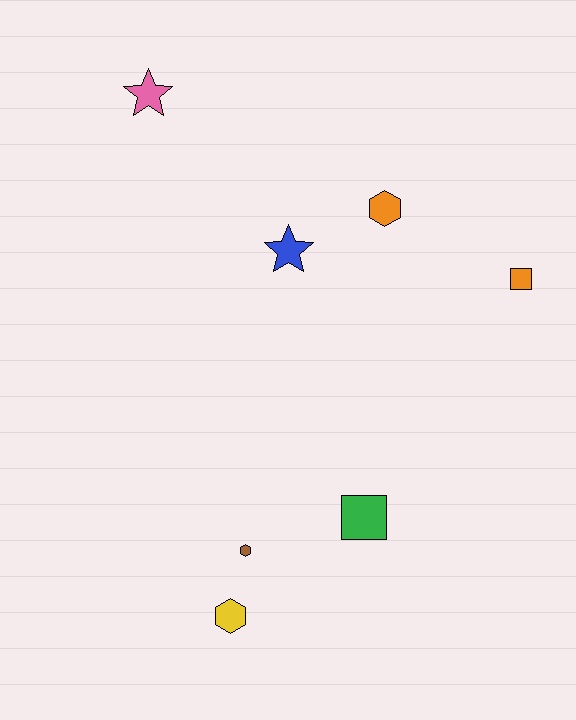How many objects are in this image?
There are 7 objects.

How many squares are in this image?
There are 2 squares.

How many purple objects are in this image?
There are no purple objects.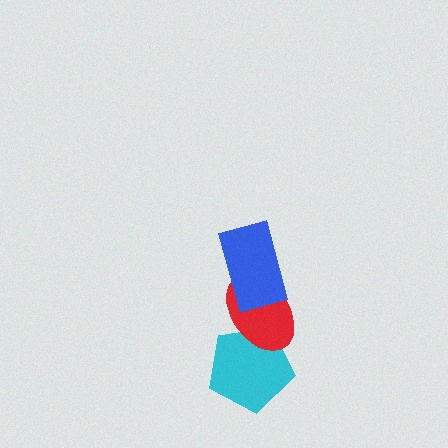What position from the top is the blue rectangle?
The blue rectangle is 1st from the top.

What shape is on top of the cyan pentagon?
The red ellipse is on top of the cyan pentagon.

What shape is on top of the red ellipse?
The blue rectangle is on top of the red ellipse.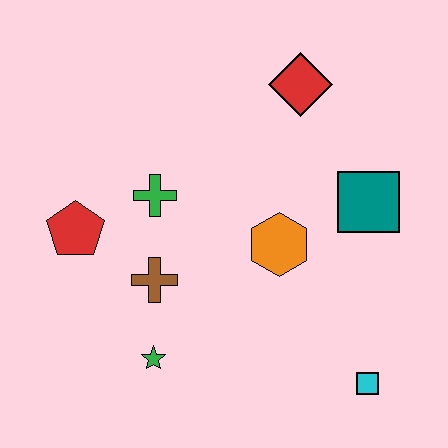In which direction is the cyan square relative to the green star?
The cyan square is to the right of the green star.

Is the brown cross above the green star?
Yes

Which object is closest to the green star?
The brown cross is closest to the green star.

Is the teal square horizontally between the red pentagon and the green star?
No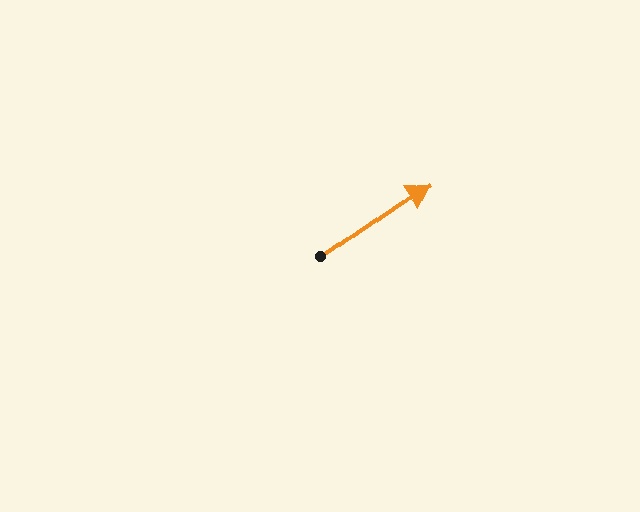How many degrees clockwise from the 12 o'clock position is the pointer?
Approximately 56 degrees.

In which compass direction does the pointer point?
Northeast.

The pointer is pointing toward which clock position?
Roughly 2 o'clock.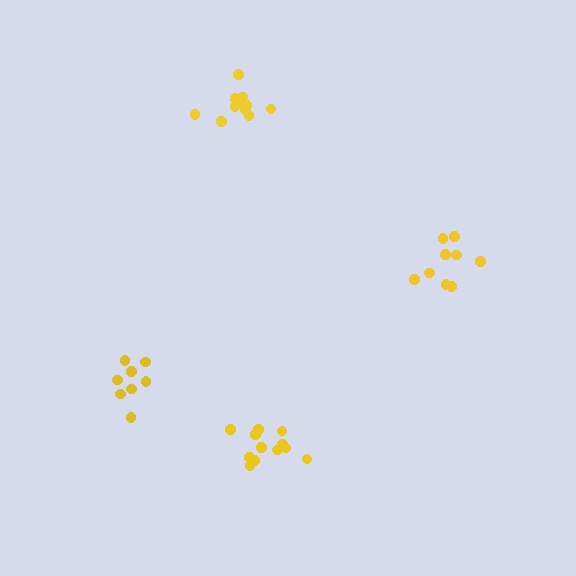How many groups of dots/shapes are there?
There are 4 groups.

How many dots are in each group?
Group 1: 10 dots, Group 2: 11 dots, Group 3: 12 dots, Group 4: 8 dots (41 total).